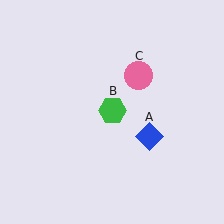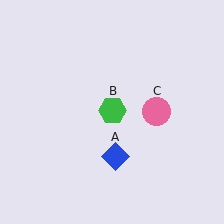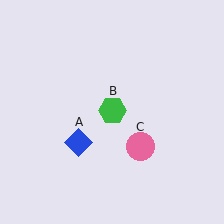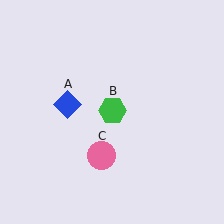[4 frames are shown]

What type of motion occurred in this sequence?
The blue diamond (object A), pink circle (object C) rotated clockwise around the center of the scene.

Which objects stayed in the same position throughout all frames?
Green hexagon (object B) remained stationary.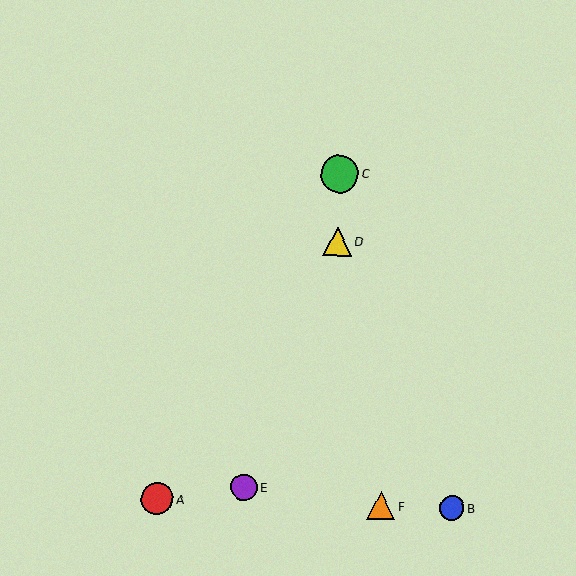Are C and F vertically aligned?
No, C is at x≈340 and F is at x≈381.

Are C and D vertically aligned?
Yes, both are at x≈340.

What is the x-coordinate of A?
Object A is at x≈157.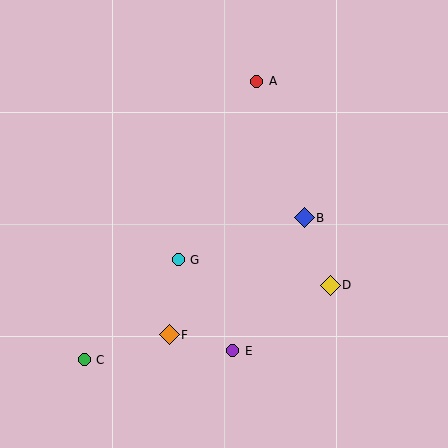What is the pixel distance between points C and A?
The distance between C and A is 327 pixels.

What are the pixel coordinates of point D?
Point D is at (330, 285).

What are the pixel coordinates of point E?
Point E is at (233, 351).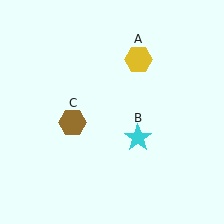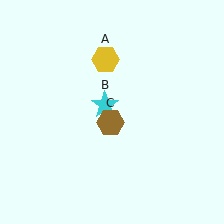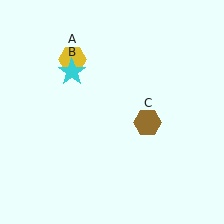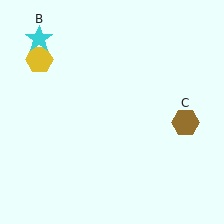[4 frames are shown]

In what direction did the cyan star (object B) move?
The cyan star (object B) moved up and to the left.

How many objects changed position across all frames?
3 objects changed position: yellow hexagon (object A), cyan star (object B), brown hexagon (object C).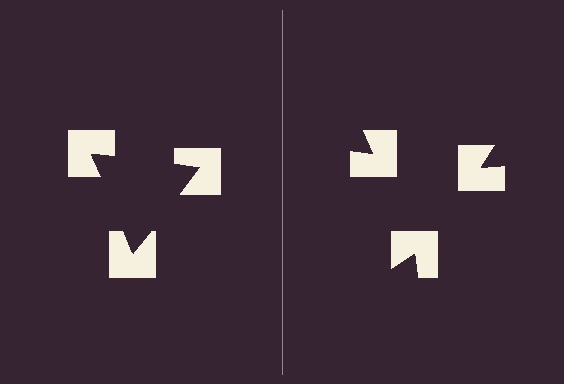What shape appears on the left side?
An illusory triangle.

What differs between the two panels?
The notched squares are positioned identically on both sides; only the wedge orientations differ. On the left they align to a triangle; on the right they are misaligned.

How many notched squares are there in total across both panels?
6 — 3 on each side.